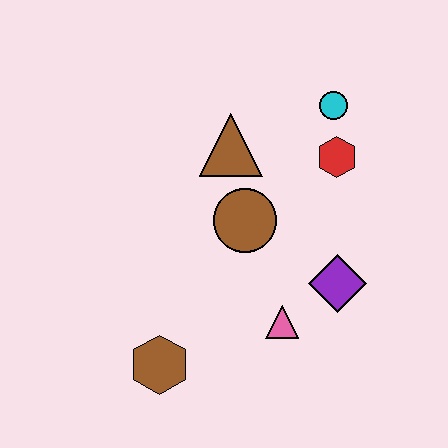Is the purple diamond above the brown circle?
No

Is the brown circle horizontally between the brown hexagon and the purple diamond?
Yes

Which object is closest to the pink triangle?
The purple diamond is closest to the pink triangle.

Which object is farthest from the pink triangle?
The cyan circle is farthest from the pink triangle.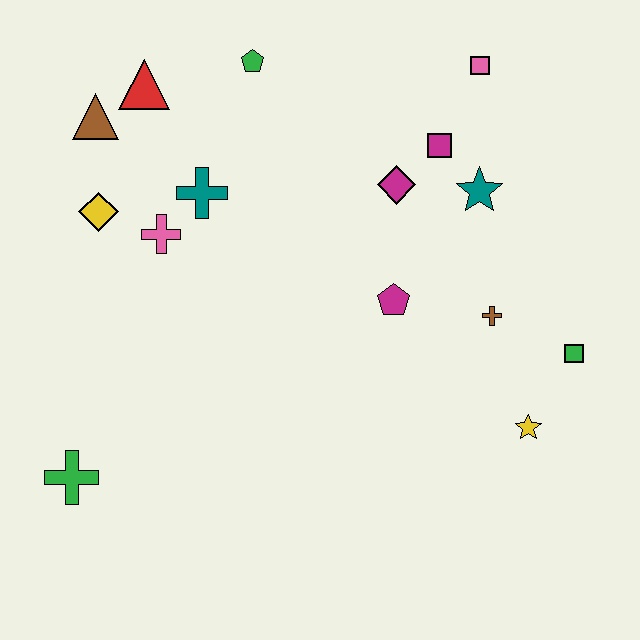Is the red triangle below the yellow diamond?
No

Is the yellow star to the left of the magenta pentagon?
No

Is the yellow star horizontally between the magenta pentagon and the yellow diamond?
No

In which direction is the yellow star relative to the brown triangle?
The yellow star is to the right of the brown triangle.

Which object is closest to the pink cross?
The teal cross is closest to the pink cross.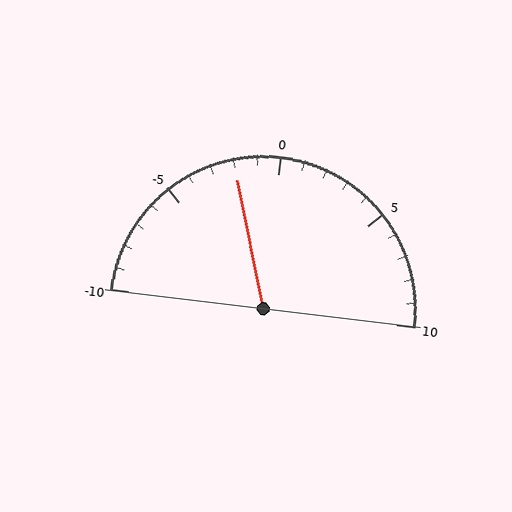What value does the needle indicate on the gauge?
The needle indicates approximately -2.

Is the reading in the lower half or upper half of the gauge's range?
The reading is in the lower half of the range (-10 to 10).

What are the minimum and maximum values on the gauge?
The gauge ranges from -10 to 10.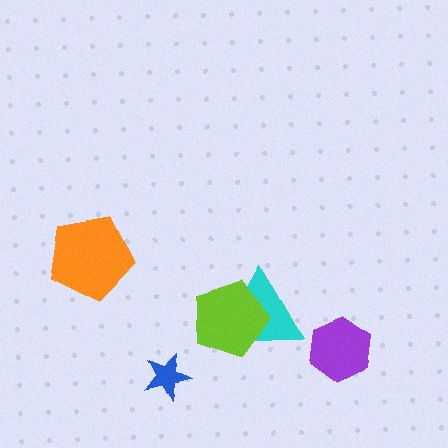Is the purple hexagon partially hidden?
No, no other shape covers it.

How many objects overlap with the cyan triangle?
1 object overlaps with the cyan triangle.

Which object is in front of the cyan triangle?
The lime pentagon is in front of the cyan triangle.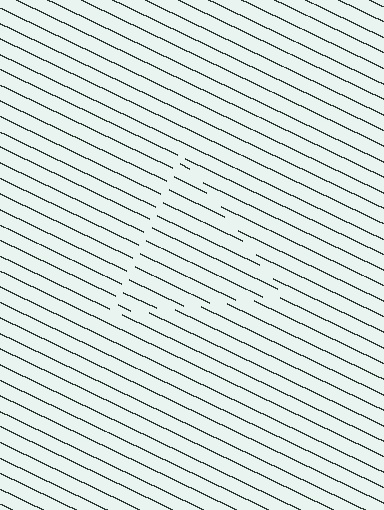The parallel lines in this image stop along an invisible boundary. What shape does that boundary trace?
An illusory triangle. The interior of the shape contains the same grating, shifted by half a period — the contour is defined by the phase discontinuity where line-ends from the inner and outer gratings abut.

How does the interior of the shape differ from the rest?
The interior of the shape contains the same grating, shifted by half a period — the contour is defined by the phase discontinuity where line-ends from the inner and outer gratings abut.